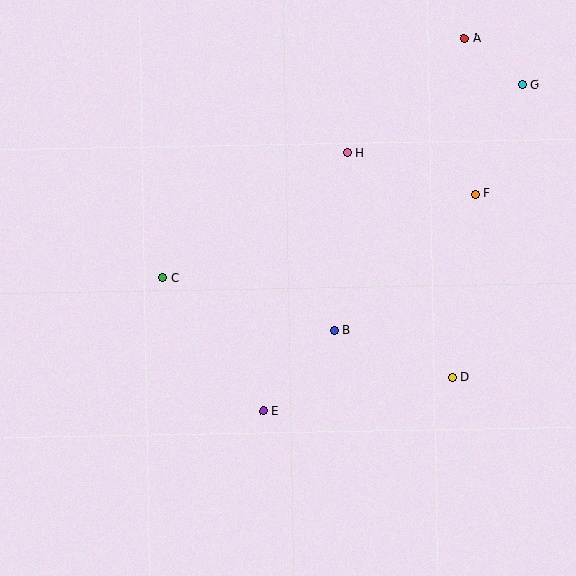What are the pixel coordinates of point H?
Point H is at (347, 153).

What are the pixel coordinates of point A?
Point A is at (464, 38).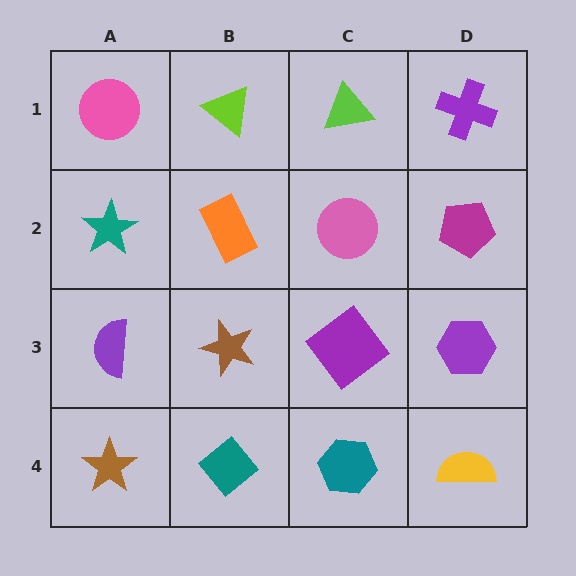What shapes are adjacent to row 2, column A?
A pink circle (row 1, column A), a purple semicircle (row 3, column A), an orange rectangle (row 2, column B).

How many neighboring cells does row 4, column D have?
2.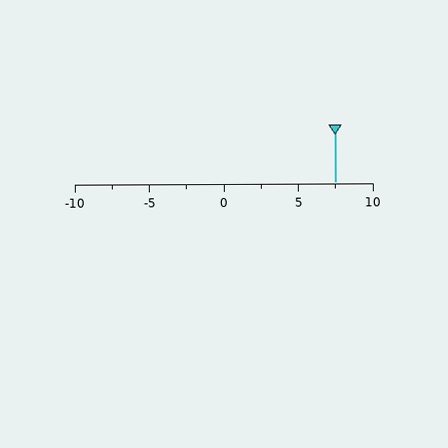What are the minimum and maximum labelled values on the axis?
The axis runs from -10 to 10.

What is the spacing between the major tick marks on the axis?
The major ticks are spaced 5 apart.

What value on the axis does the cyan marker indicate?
The marker indicates approximately 7.5.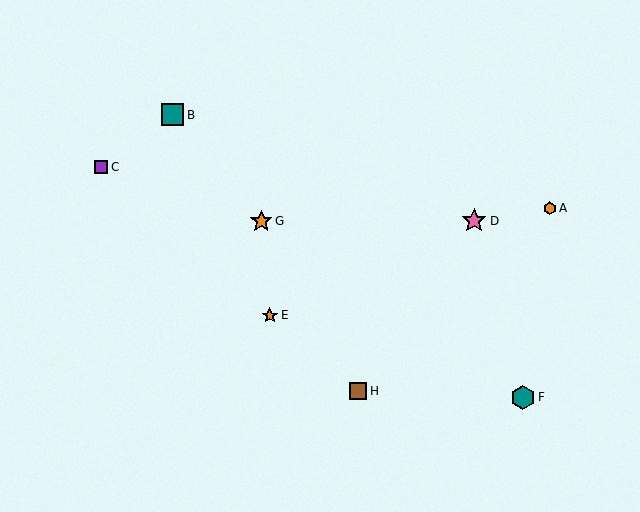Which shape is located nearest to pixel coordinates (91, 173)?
The purple square (labeled C) at (101, 167) is nearest to that location.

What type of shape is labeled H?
Shape H is a brown square.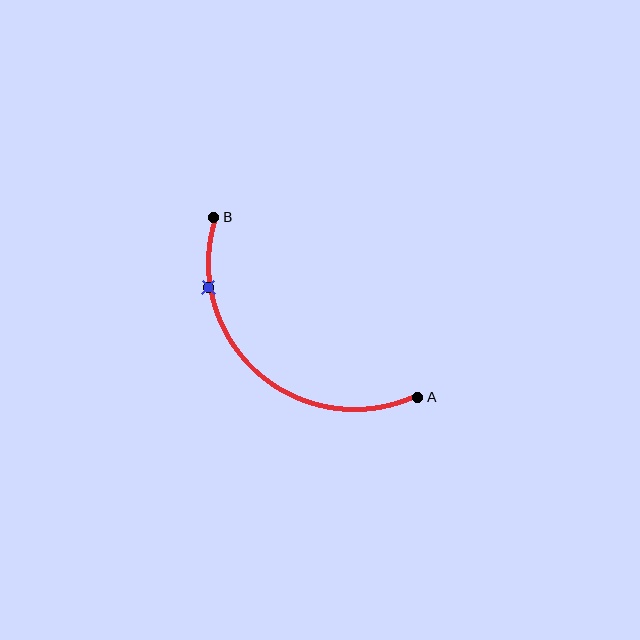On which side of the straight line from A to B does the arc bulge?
The arc bulges below and to the left of the straight line connecting A and B.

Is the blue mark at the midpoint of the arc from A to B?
No. The blue mark lies on the arc but is closer to endpoint B. The arc midpoint would be at the point on the curve equidistant along the arc from both A and B.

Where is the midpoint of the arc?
The arc midpoint is the point on the curve farthest from the straight line joining A and B. It sits below and to the left of that line.